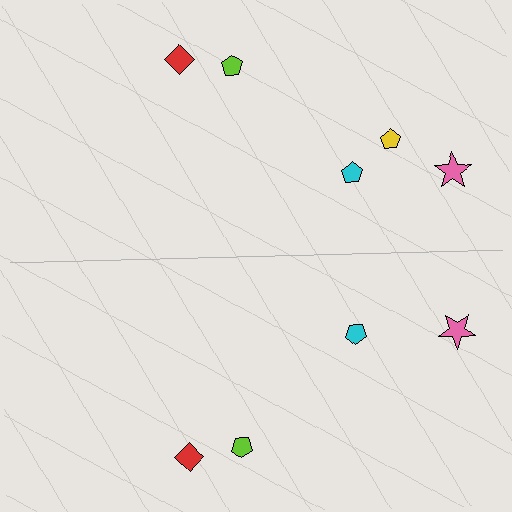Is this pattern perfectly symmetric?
No, the pattern is not perfectly symmetric. A yellow pentagon is missing from the bottom side.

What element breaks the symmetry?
A yellow pentagon is missing from the bottom side.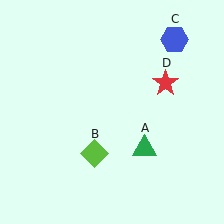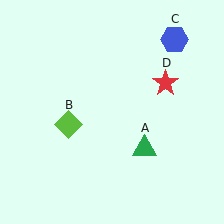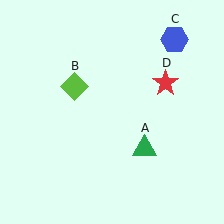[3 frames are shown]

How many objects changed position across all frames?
1 object changed position: lime diamond (object B).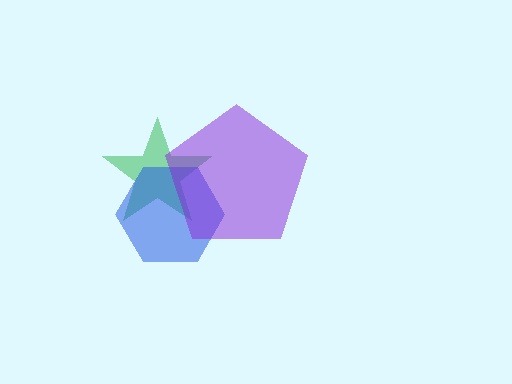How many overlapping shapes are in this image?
There are 3 overlapping shapes in the image.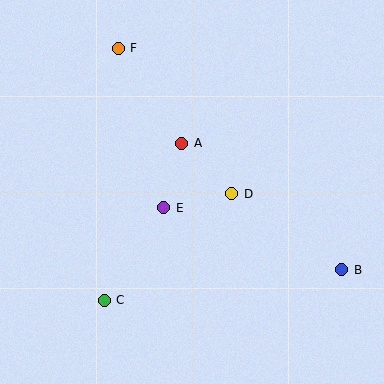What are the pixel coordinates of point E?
Point E is at (164, 208).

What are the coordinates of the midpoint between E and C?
The midpoint between E and C is at (134, 254).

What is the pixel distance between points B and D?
The distance between B and D is 133 pixels.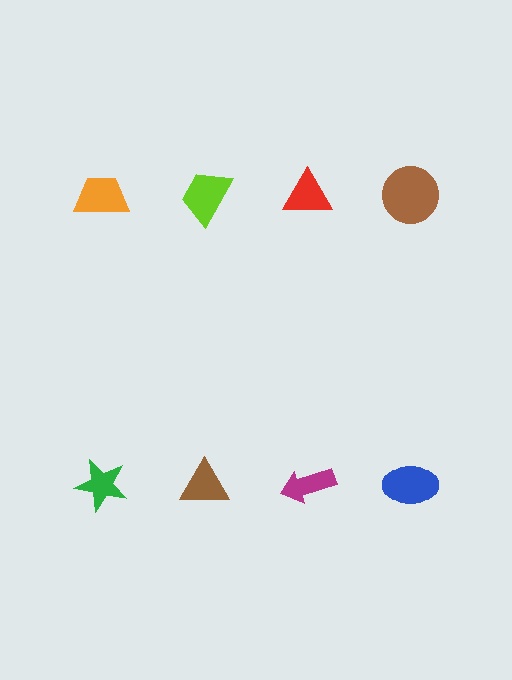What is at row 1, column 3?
A red triangle.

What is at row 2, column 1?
A green star.